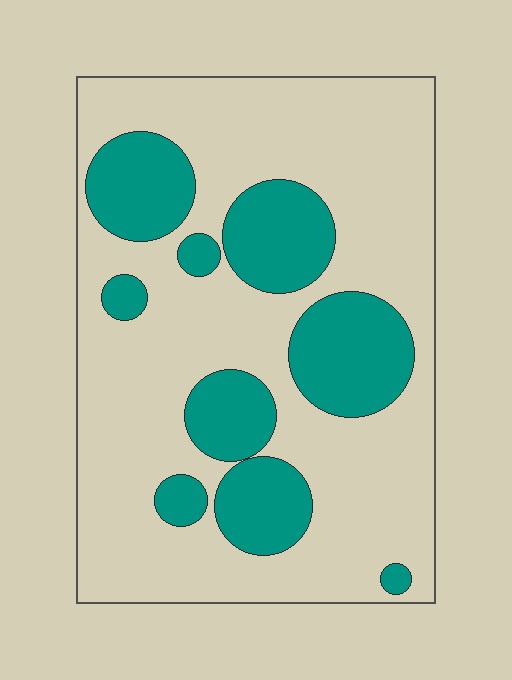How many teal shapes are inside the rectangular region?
9.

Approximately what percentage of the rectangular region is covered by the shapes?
Approximately 30%.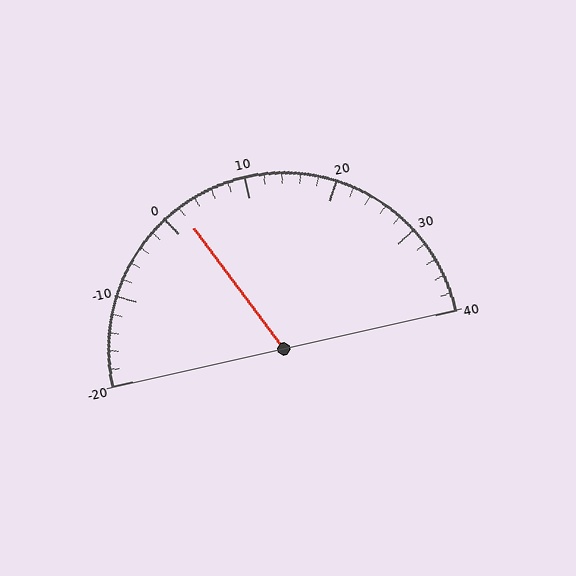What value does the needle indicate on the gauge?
The needle indicates approximately 2.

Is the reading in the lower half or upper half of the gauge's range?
The reading is in the lower half of the range (-20 to 40).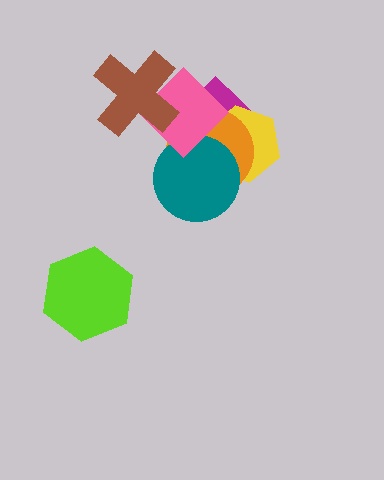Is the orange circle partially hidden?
Yes, it is partially covered by another shape.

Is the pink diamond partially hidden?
Yes, it is partially covered by another shape.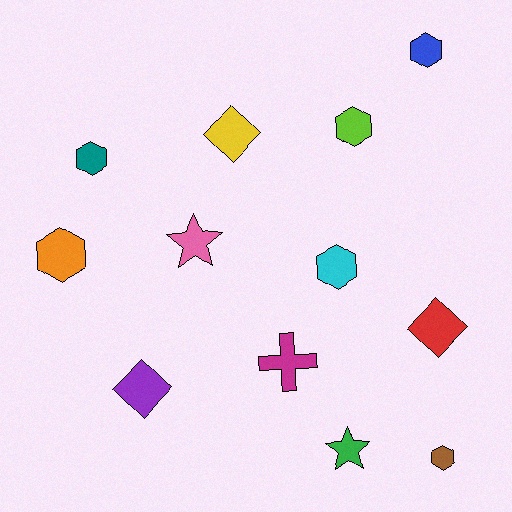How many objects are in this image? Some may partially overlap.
There are 12 objects.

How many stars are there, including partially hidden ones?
There are 2 stars.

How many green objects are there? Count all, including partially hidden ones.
There is 1 green object.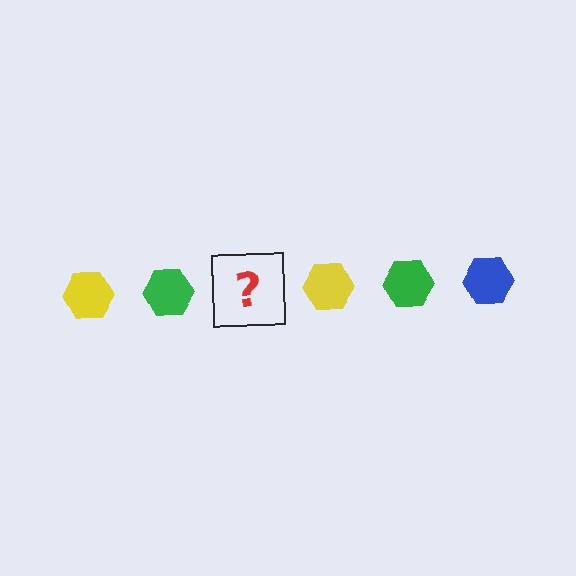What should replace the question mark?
The question mark should be replaced with a blue hexagon.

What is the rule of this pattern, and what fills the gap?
The rule is that the pattern cycles through yellow, green, blue hexagons. The gap should be filled with a blue hexagon.